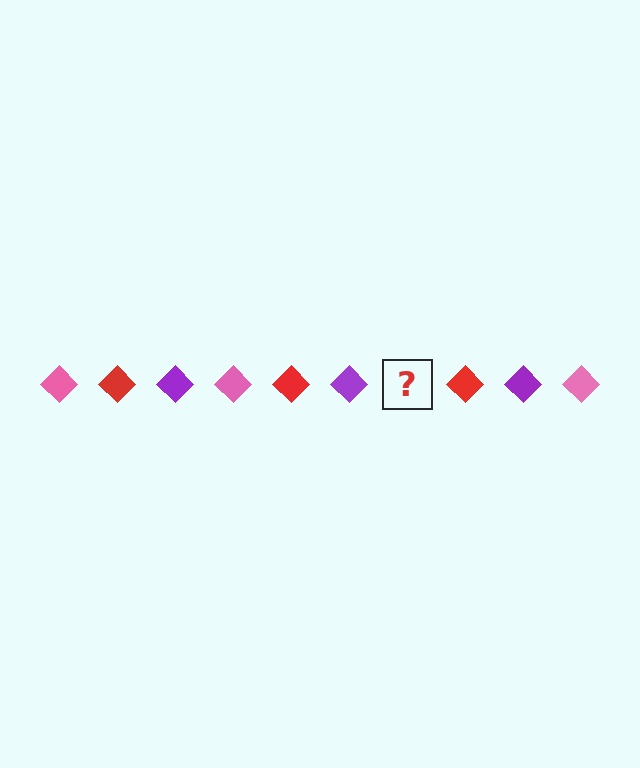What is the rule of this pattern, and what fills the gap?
The rule is that the pattern cycles through pink, red, purple diamonds. The gap should be filled with a pink diamond.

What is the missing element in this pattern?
The missing element is a pink diamond.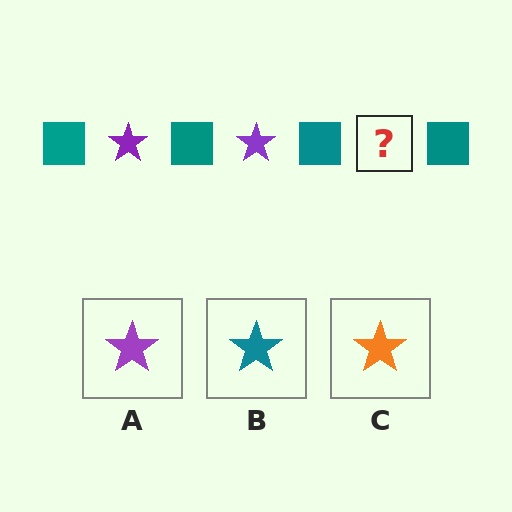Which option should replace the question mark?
Option A.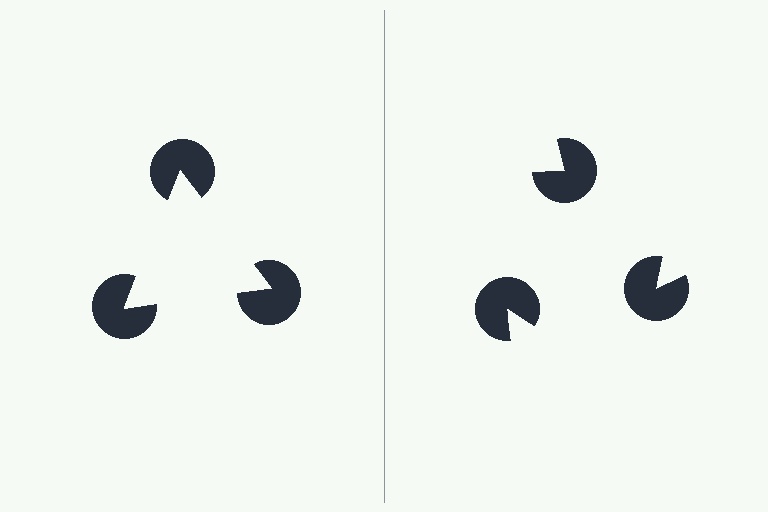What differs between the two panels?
The pac-man discs are positioned identically on both sides; only the wedge orientations differ. On the left they align to a triangle; on the right they are misaligned.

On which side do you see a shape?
An illusory triangle appears on the left side. On the right side the wedge cuts are rotated, so no coherent shape forms.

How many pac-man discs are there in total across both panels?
6 — 3 on each side.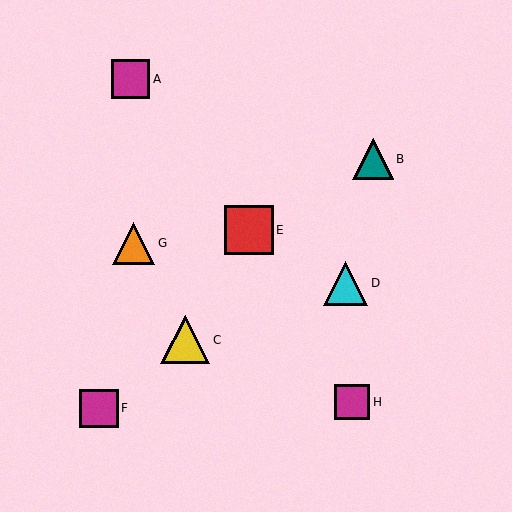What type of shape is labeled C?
Shape C is a yellow triangle.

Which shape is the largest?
The yellow triangle (labeled C) is the largest.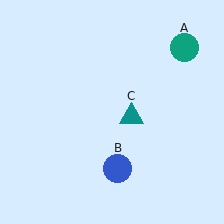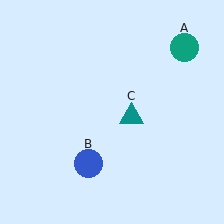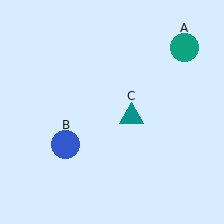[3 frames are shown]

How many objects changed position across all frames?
1 object changed position: blue circle (object B).